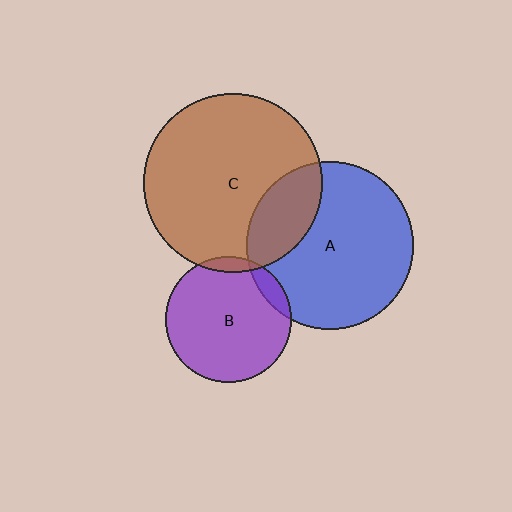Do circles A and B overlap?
Yes.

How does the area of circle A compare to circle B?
Approximately 1.8 times.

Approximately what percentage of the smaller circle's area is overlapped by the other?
Approximately 10%.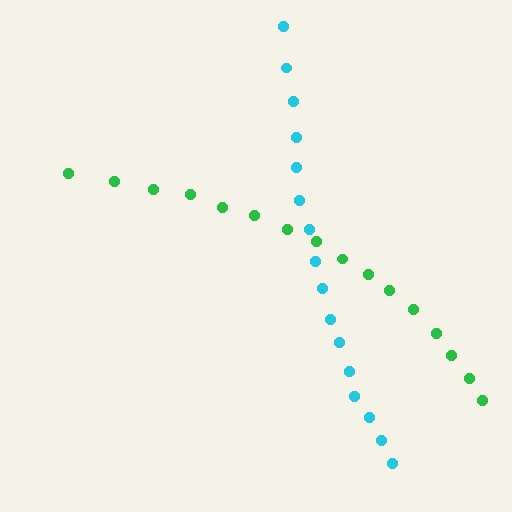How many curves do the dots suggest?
There are 2 distinct paths.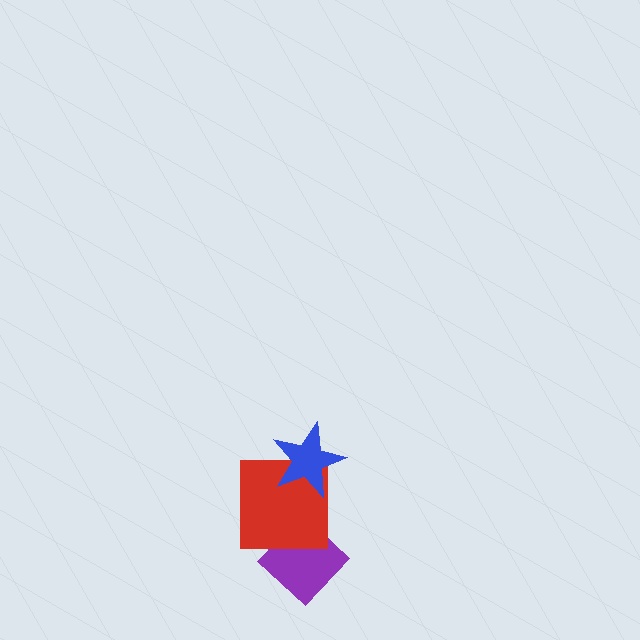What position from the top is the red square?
The red square is 2nd from the top.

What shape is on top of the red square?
The blue star is on top of the red square.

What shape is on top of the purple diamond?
The red square is on top of the purple diamond.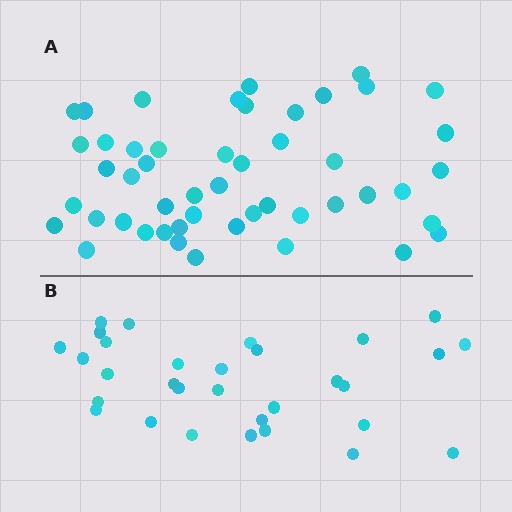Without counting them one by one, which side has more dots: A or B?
Region A (the top region) has more dots.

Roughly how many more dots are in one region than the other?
Region A has approximately 20 more dots than region B.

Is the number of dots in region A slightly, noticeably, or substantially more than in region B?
Region A has substantially more. The ratio is roughly 1.6 to 1.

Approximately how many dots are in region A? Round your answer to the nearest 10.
About 50 dots. (The exact count is 49, which rounds to 50.)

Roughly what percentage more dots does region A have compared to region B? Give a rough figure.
About 60% more.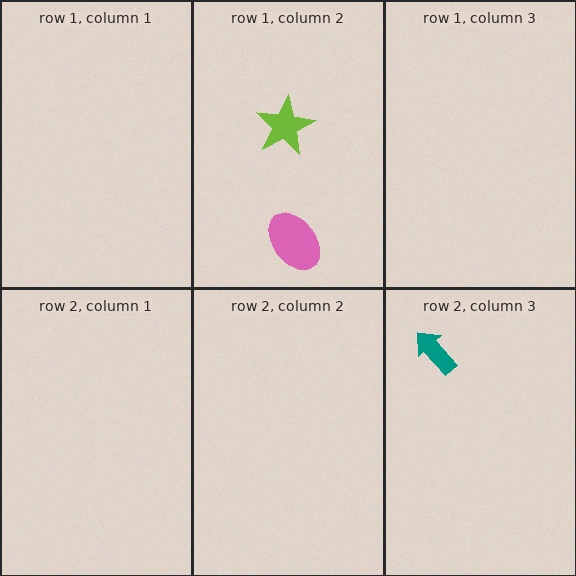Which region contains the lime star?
The row 1, column 2 region.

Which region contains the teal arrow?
The row 2, column 3 region.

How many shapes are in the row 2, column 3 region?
1.